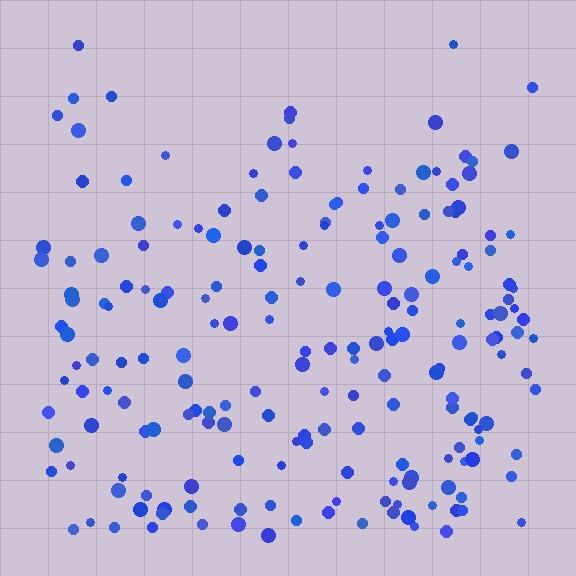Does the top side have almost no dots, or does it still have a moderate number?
Still a moderate number, just noticeably fewer than the bottom.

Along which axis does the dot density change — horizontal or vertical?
Vertical.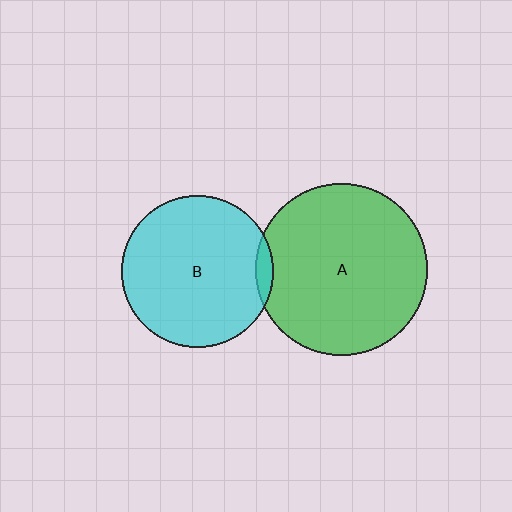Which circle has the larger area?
Circle A (green).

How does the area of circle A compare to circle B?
Approximately 1.3 times.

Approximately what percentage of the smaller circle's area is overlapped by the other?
Approximately 5%.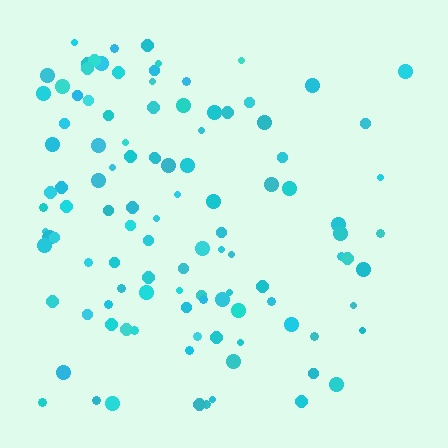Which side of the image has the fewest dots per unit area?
The right.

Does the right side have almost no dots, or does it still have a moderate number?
Still a moderate number, just noticeably fewer than the left.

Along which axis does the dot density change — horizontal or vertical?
Horizontal.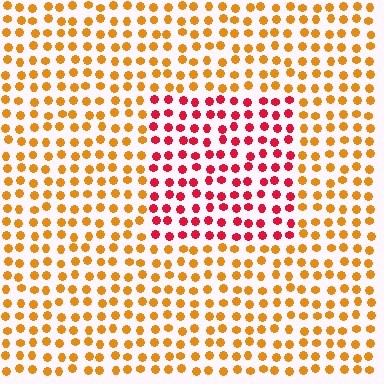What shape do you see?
I see a rectangle.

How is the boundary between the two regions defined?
The boundary is defined purely by a slight shift in hue (about 46 degrees). Spacing, size, and orientation are identical on both sides.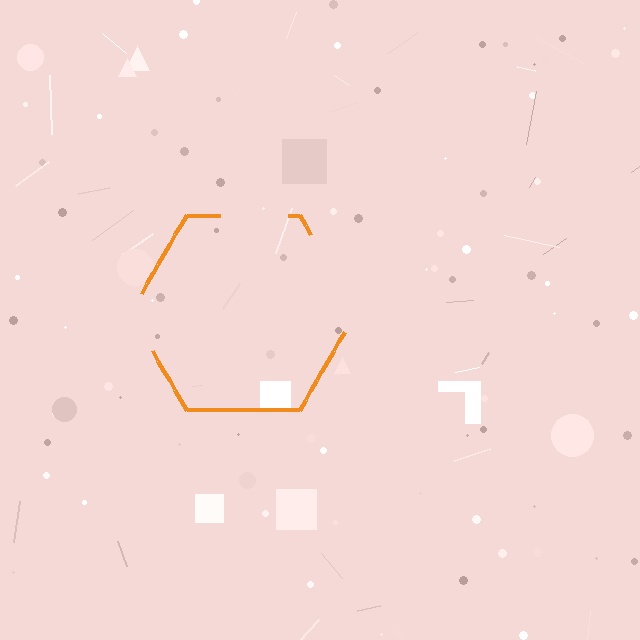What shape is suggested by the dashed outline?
The dashed outline suggests a hexagon.